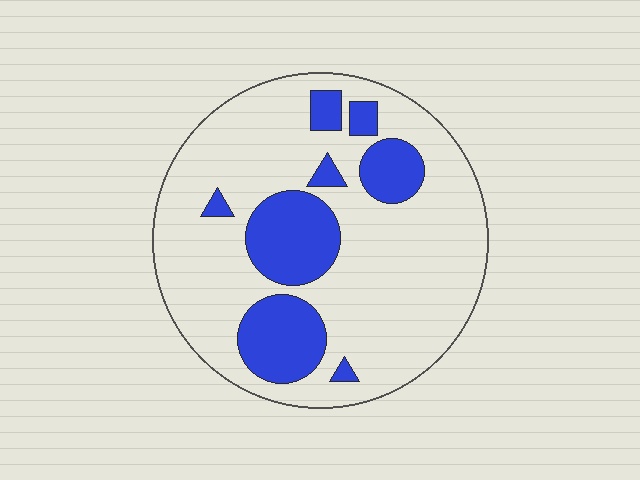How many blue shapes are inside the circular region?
8.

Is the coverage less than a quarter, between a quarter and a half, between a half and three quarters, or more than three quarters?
Less than a quarter.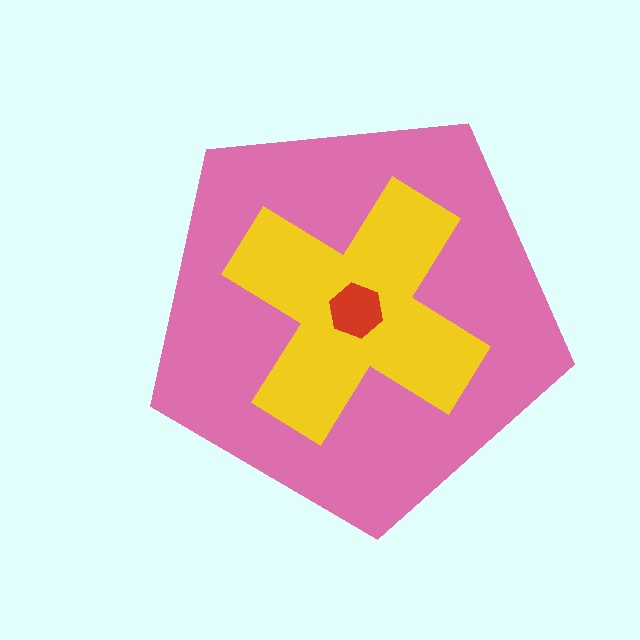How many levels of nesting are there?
3.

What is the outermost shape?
The pink pentagon.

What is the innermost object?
The red hexagon.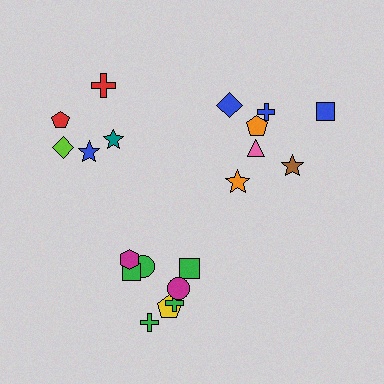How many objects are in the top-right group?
There are 7 objects.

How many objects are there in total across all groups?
There are 20 objects.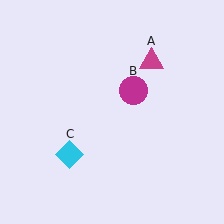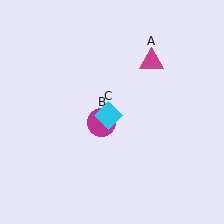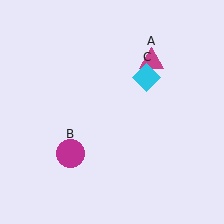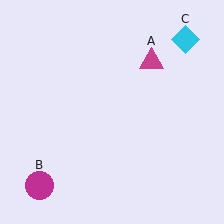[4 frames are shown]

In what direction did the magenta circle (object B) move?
The magenta circle (object B) moved down and to the left.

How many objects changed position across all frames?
2 objects changed position: magenta circle (object B), cyan diamond (object C).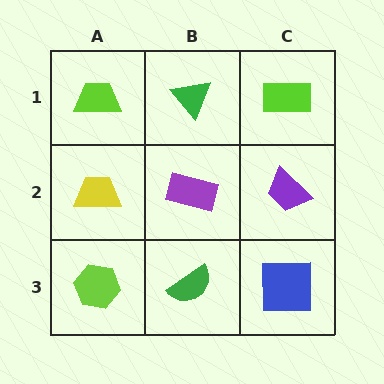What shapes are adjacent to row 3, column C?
A purple trapezoid (row 2, column C), a green semicircle (row 3, column B).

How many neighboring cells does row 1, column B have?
3.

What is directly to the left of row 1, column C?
A green triangle.